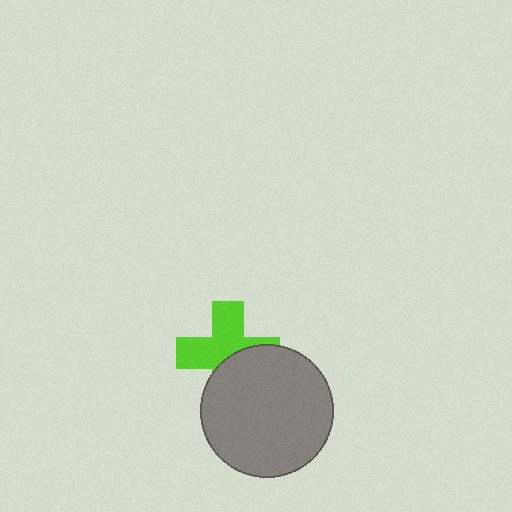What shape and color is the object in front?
The object in front is a gray circle.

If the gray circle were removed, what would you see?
You would see the complete lime cross.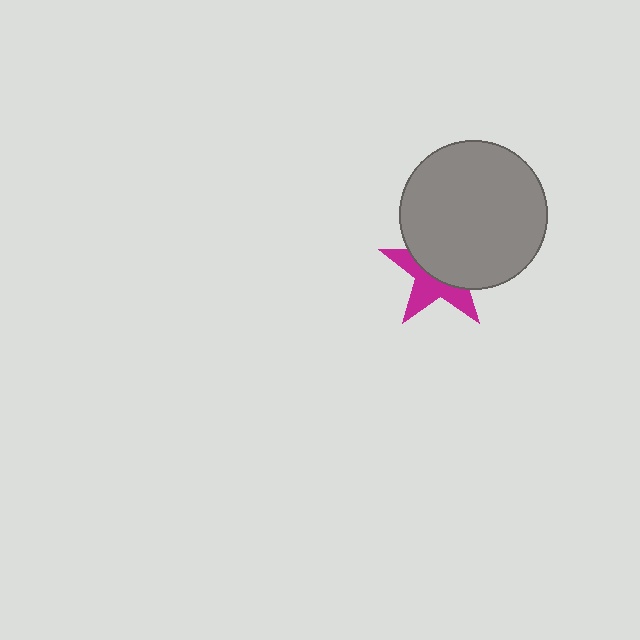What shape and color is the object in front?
The object in front is a gray circle.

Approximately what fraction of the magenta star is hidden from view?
Roughly 56% of the magenta star is hidden behind the gray circle.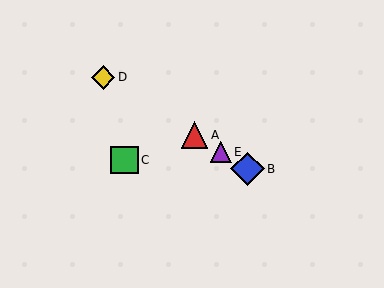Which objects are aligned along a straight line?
Objects A, B, D, E are aligned along a straight line.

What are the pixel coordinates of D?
Object D is at (103, 77).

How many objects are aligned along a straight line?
4 objects (A, B, D, E) are aligned along a straight line.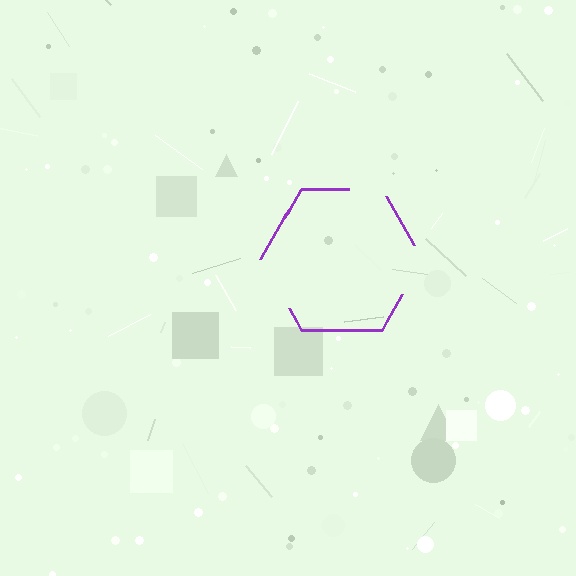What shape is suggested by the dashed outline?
The dashed outline suggests a hexagon.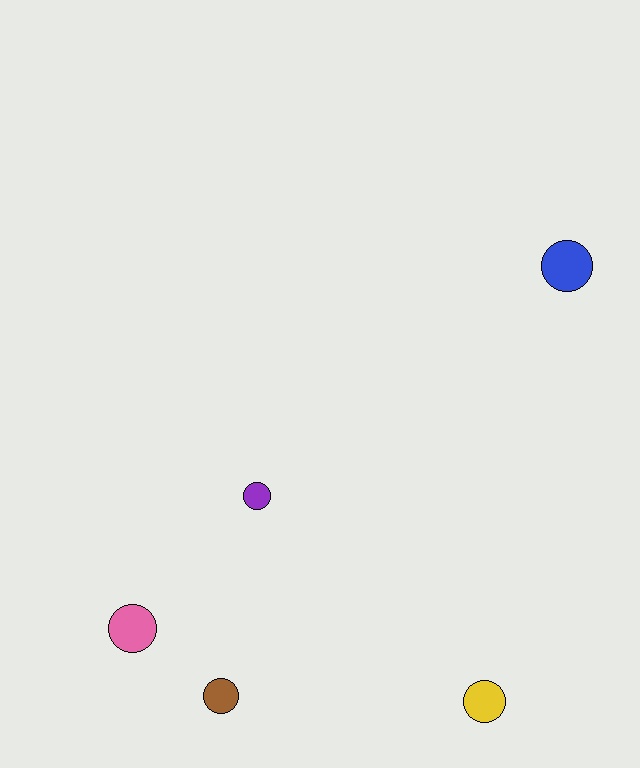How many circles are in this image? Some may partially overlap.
There are 5 circles.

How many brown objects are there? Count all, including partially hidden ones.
There is 1 brown object.